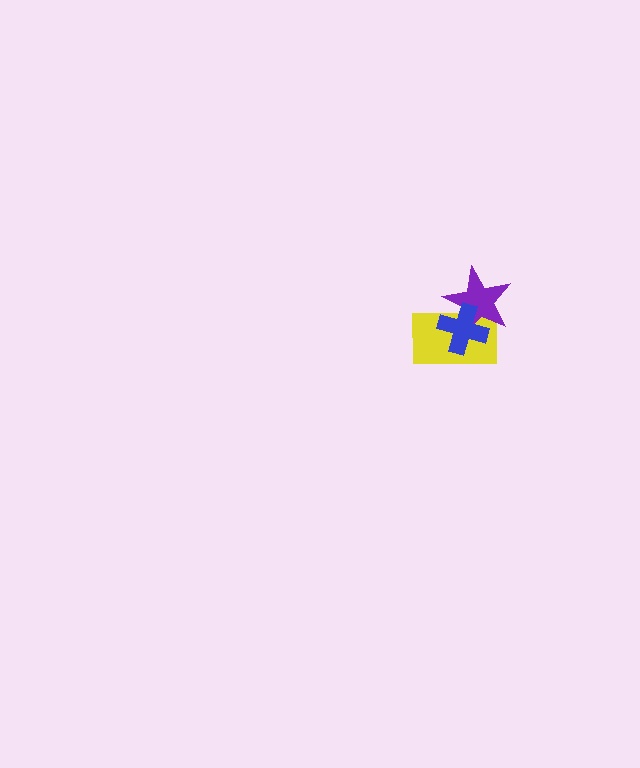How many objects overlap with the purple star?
2 objects overlap with the purple star.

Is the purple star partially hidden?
Yes, it is partially covered by another shape.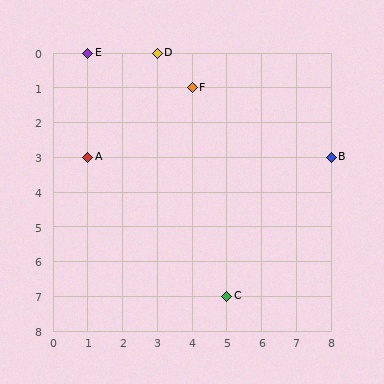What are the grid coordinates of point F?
Point F is at grid coordinates (4, 1).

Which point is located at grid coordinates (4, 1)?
Point F is at (4, 1).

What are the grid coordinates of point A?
Point A is at grid coordinates (1, 3).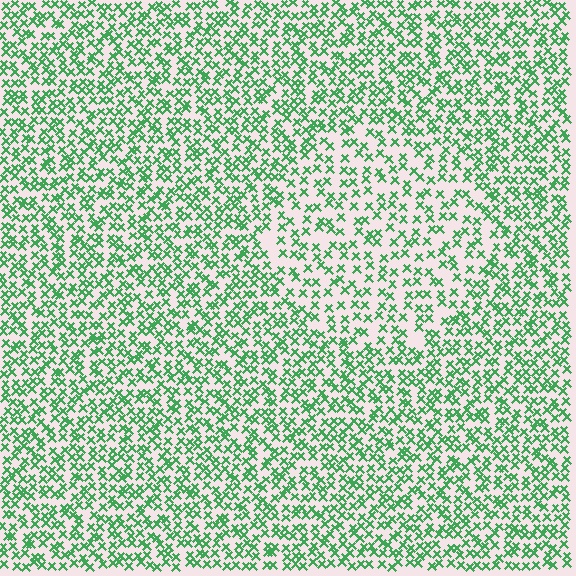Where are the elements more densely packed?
The elements are more densely packed outside the circle boundary.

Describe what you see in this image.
The image contains small green elements arranged at two different densities. A circle-shaped region is visible where the elements are less densely packed than the surrounding area.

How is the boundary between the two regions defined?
The boundary is defined by a change in element density (approximately 1.7x ratio). All elements are the same color, size, and shape.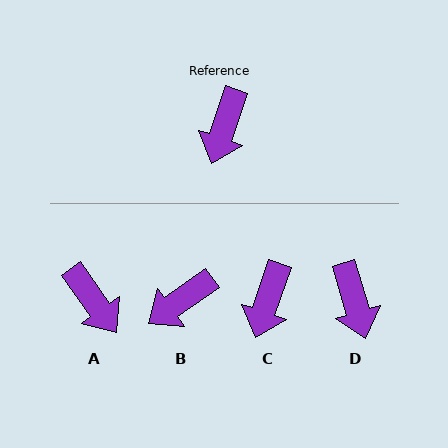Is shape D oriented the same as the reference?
No, it is off by about 35 degrees.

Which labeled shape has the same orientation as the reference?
C.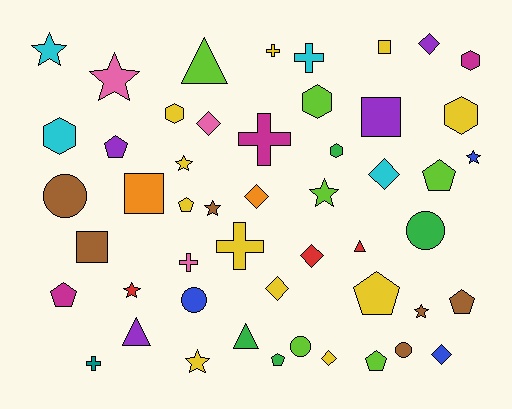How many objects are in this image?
There are 50 objects.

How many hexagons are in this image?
There are 6 hexagons.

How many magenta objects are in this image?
There are 3 magenta objects.